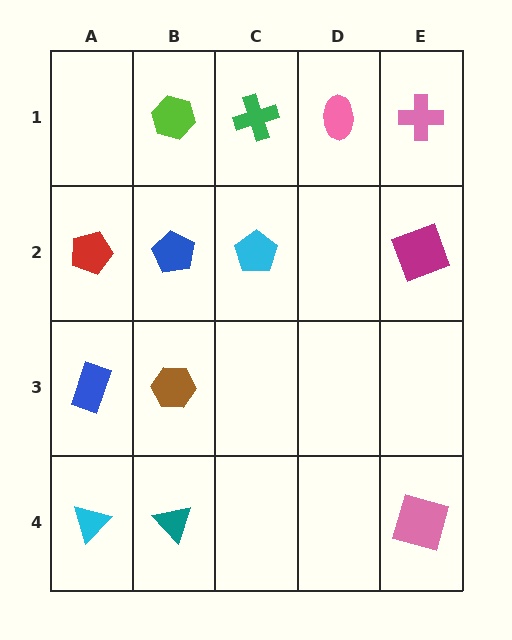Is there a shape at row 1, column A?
No, that cell is empty.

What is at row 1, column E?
A pink cross.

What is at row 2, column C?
A cyan pentagon.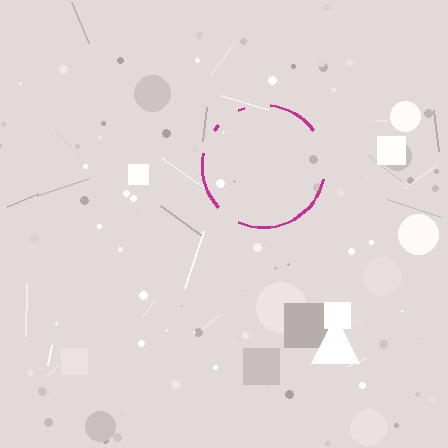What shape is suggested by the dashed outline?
The dashed outline suggests a circle.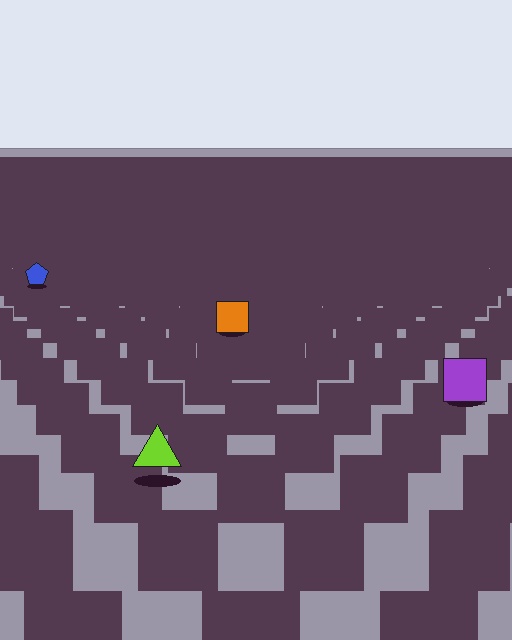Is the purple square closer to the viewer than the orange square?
Yes. The purple square is closer — you can tell from the texture gradient: the ground texture is coarser near it.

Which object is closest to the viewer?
The lime triangle is closest. The texture marks near it are larger and more spread out.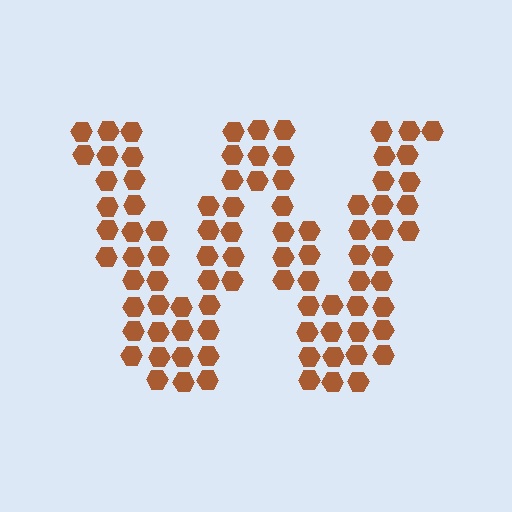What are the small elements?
The small elements are hexagons.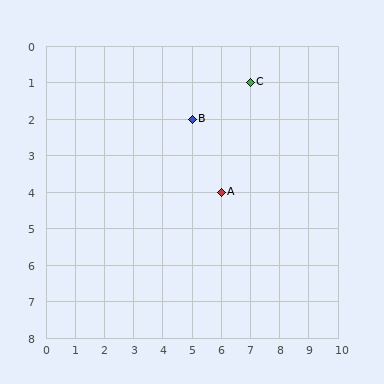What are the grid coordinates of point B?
Point B is at grid coordinates (5, 2).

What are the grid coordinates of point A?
Point A is at grid coordinates (6, 4).